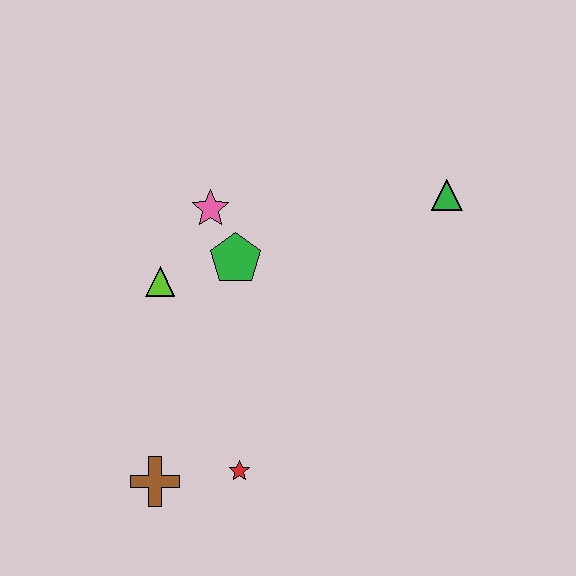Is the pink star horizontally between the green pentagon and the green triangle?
No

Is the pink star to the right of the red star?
No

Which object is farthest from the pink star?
The brown cross is farthest from the pink star.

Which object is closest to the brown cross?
The red star is closest to the brown cross.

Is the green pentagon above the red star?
Yes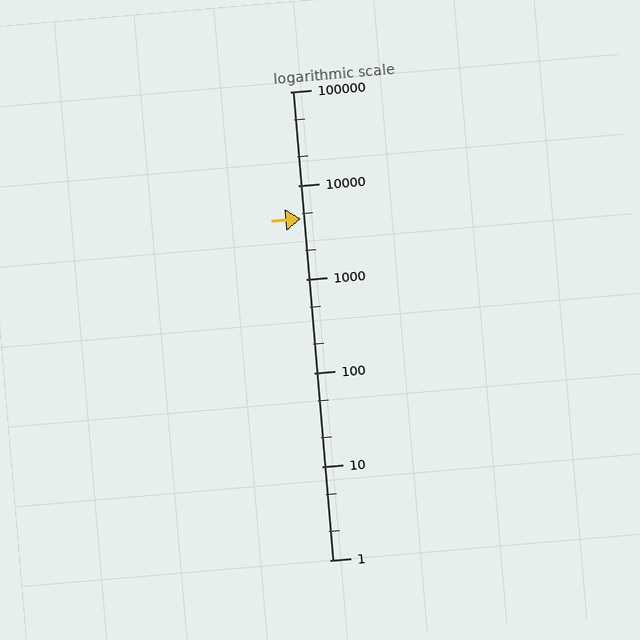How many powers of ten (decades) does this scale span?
The scale spans 5 decades, from 1 to 100000.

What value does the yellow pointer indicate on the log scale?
The pointer indicates approximately 4400.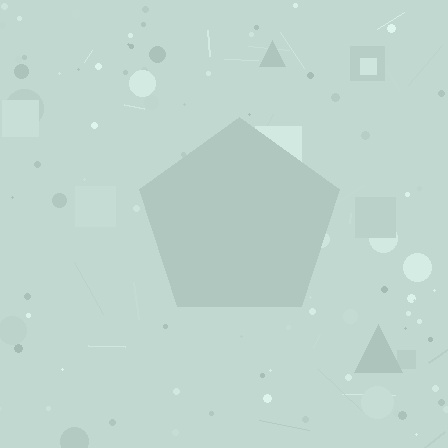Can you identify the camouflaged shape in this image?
The camouflaged shape is a pentagon.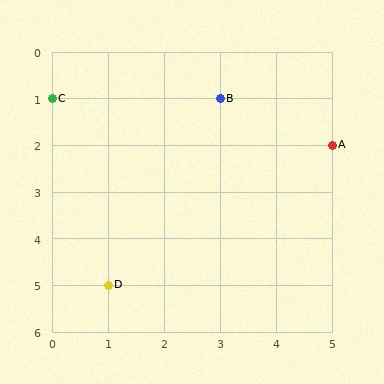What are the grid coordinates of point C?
Point C is at grid coordinates (0, 1).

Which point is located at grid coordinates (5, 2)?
Point A is at (5, 2).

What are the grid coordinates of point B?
Point B is at grid coordinates (3, 1).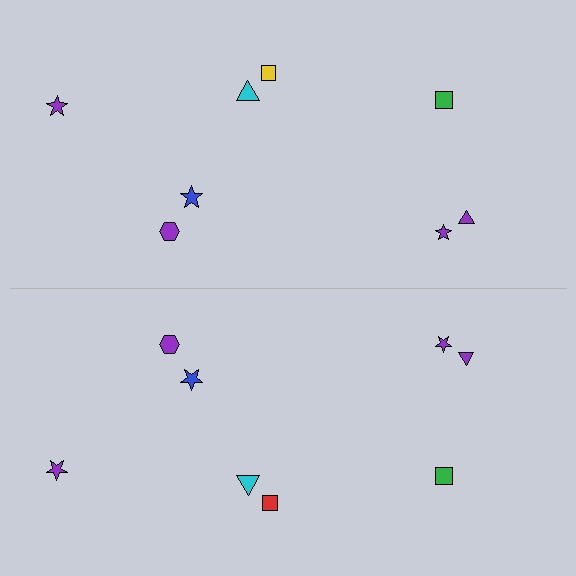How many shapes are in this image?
There are 16 shapes in this image.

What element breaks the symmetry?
The red square on the bottom side breaks the symmetry — its mirror counterpart is yellow.